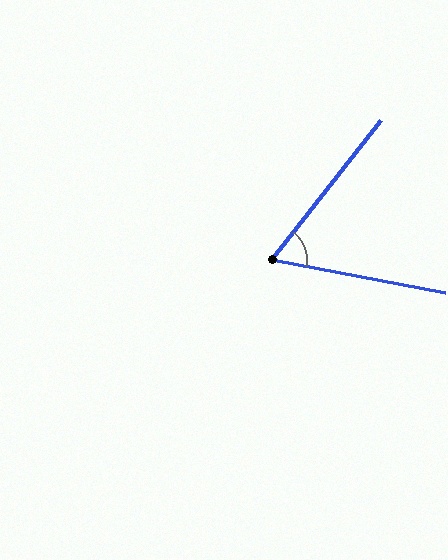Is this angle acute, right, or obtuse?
It is acute.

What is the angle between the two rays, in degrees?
Approximately 63 degrees.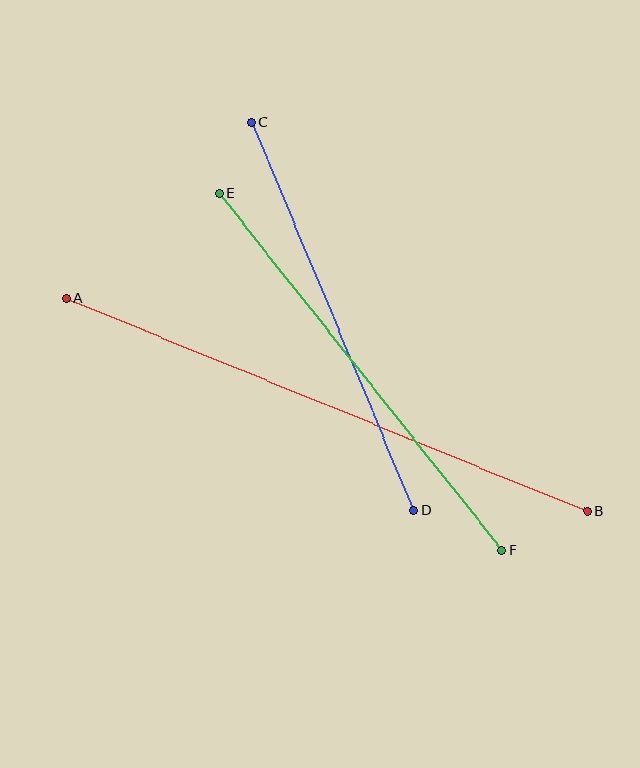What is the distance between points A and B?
The distance is approximately 563 pixels.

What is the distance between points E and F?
The distance is approximately 456 pixels.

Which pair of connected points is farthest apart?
Points A and B are farthest apart.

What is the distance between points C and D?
The distance is approximately 420 pixels.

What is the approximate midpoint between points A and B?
The midpoint is at approximately (326, 404) pixels.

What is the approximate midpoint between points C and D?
The midpoint is at approximately (332, 317) pixels.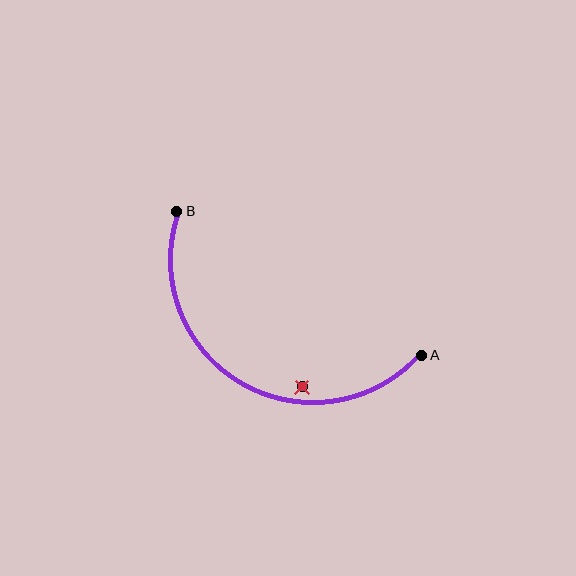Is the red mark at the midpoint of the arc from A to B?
No — the red mark does not lie on the arc at all. It sits slightly inside the curve.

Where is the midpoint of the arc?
The arc midpoint is the point on the curve farthest from the straight line joining A and B. It sits below that line.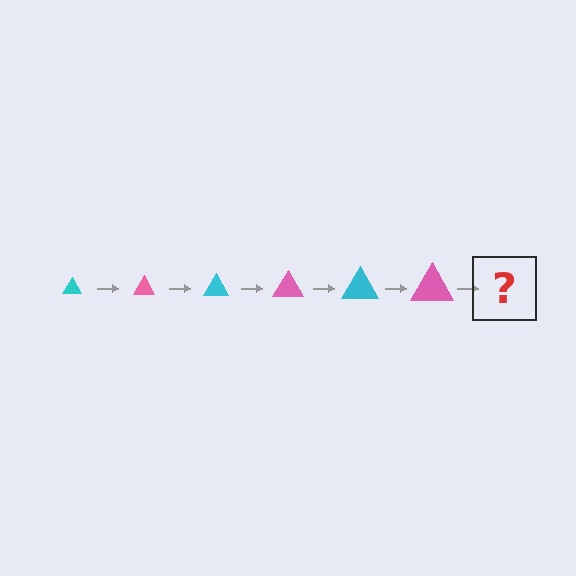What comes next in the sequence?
The next element should be a cyan triangle, larger than the previous one.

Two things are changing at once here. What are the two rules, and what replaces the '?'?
The two rules are that the triangle grows larger each step and the color cycles through cyan and pink. The '?' should be a cyan triangle, larger than the previous one.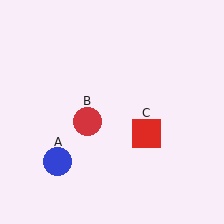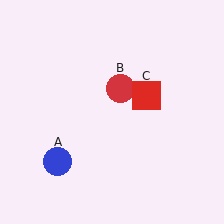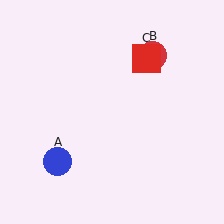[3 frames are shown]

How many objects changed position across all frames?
2 objects changed position: red circle (object B), red square (object C).